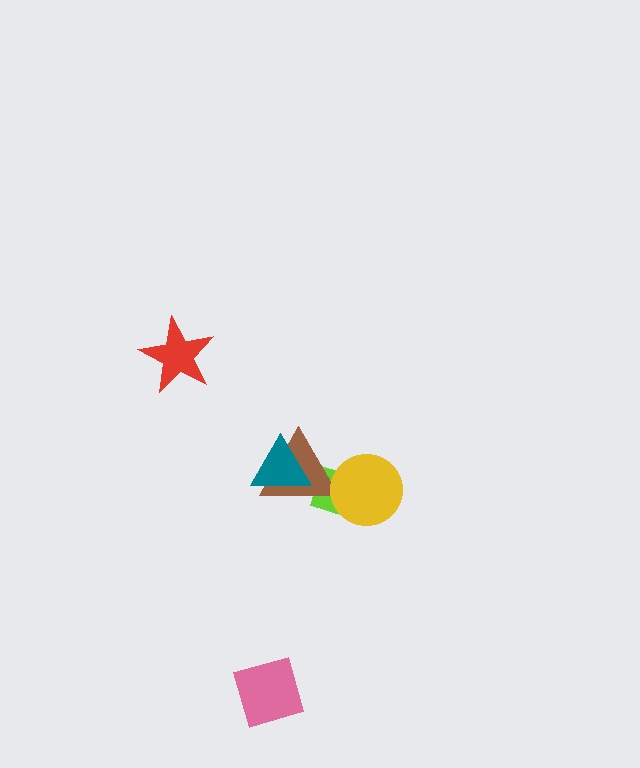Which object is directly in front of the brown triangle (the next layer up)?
The yellow circle is directly in front of the brown triangle.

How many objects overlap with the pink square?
0 objects overlap with the pink square.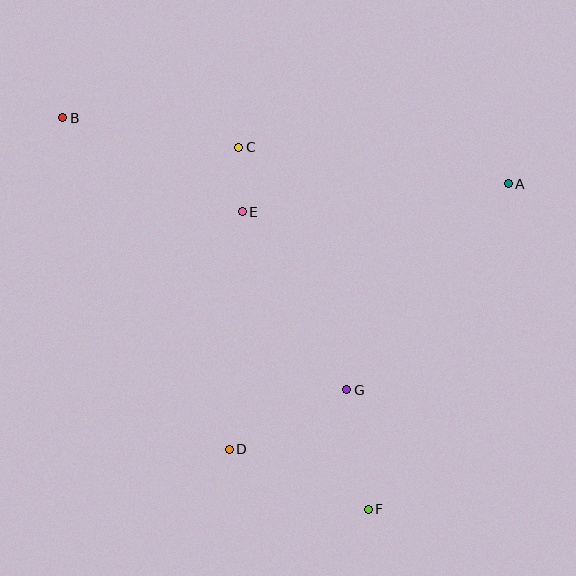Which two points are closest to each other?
Points C and E are closest to each other.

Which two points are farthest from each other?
Points B and F are farthest from each other.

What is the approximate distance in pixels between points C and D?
The distance between C and D is approximately 302 pixels.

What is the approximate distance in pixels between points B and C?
The distance between B and C is approximately 179 pixels.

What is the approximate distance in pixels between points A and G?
The distance between A and G is approximately 262 pixels.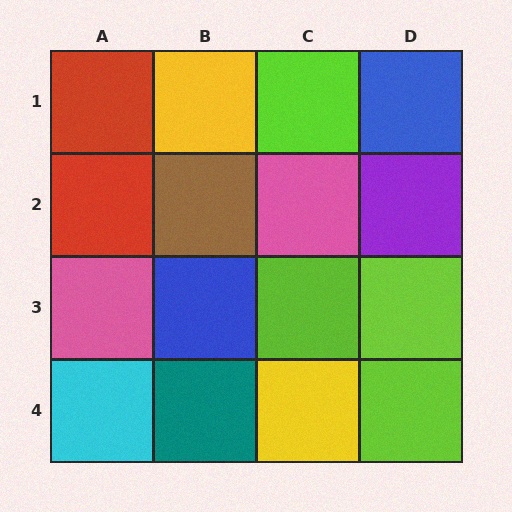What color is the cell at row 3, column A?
Pink.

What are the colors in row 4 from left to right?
Cyan, teal, yellow, lime.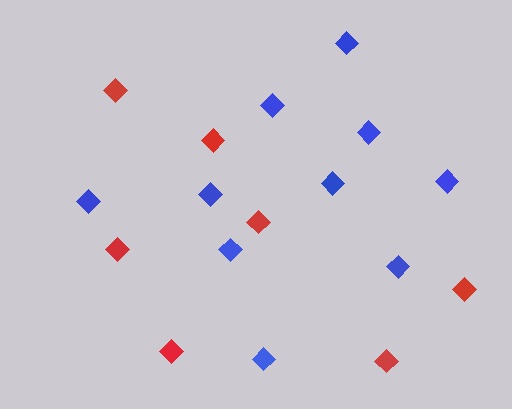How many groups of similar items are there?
There are 2 groups: one group of blue diamonds (10) and one group of red diamonds (7).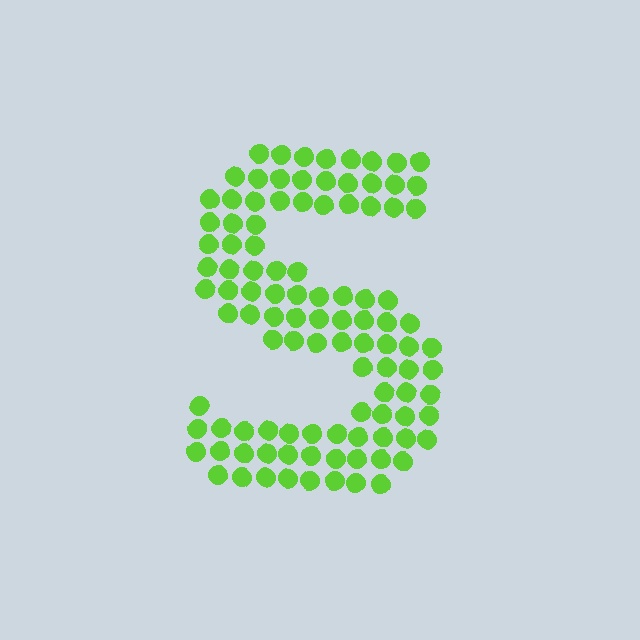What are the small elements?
The small elements are circles.